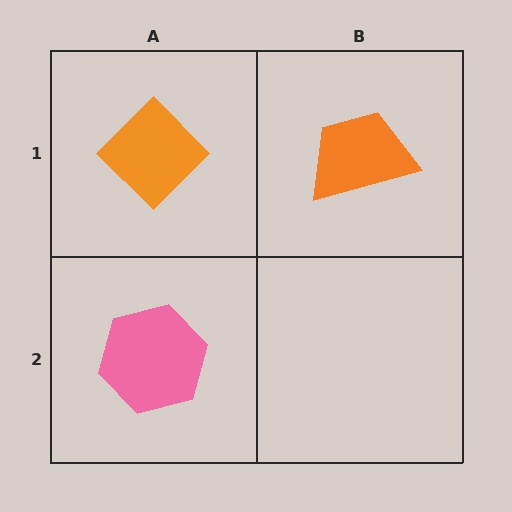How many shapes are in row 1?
2 shapes.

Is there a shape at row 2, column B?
No, that cell is empty.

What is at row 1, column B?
An orange trapezoid.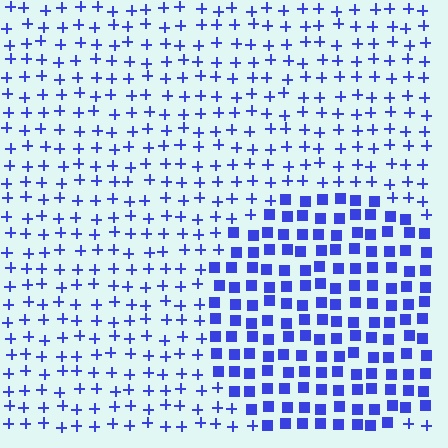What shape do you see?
I see a circle.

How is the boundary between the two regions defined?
The boundary is defined by a change in element shape: squares inside vs. plus signs outside. All elements share the same color and spacing.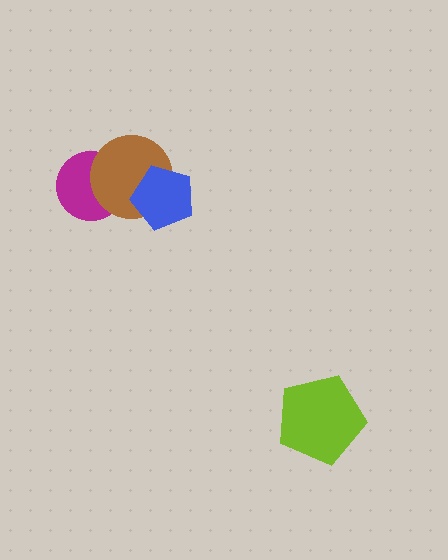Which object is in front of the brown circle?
The blue pentagon is in front of the brown circle.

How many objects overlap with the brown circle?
2 objects overlap with the brown circle.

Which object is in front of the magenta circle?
The brown circle is in front of the magenta circle.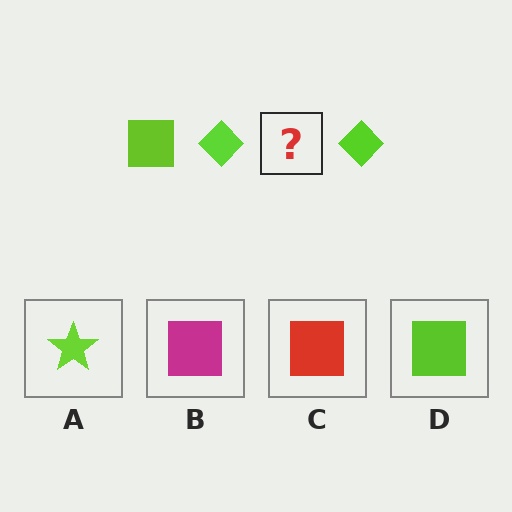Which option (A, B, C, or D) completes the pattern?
D.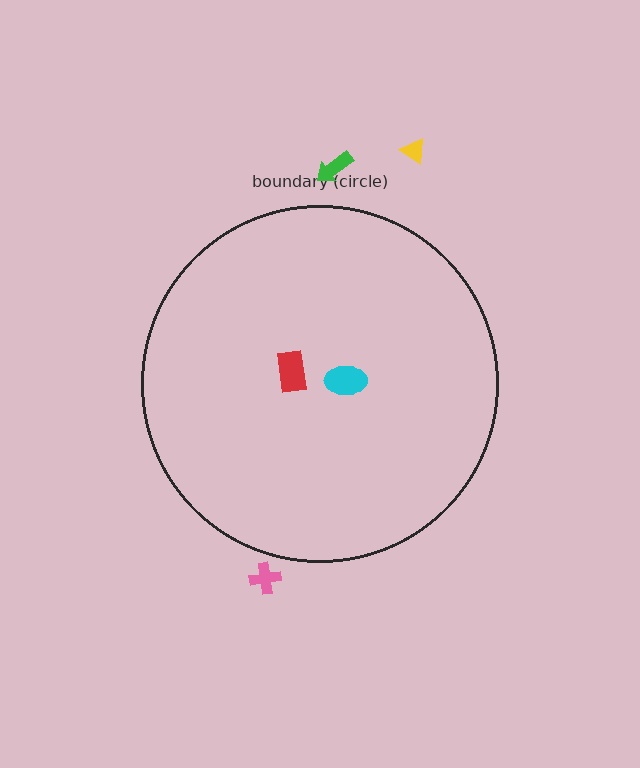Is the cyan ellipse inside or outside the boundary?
Inside.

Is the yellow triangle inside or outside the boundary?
Outside.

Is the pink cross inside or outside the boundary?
Outside.